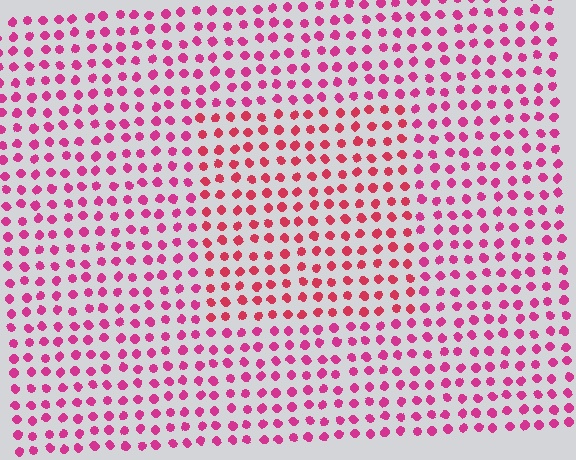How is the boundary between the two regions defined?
The boundary is defined purely by a slight shift in hue (about 23 degrees). Spacing, size, and orientation are identical on both sides.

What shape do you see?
I see a rectangle.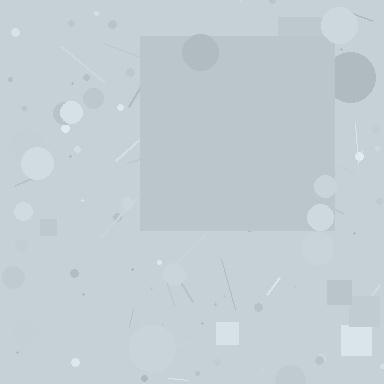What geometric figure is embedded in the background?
A square is embedded in the background.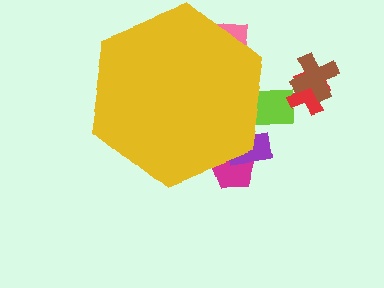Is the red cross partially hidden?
No, the red cross is fully visible.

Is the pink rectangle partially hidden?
Yes, the pink rectangle is partially hidden behind the yellow hexagon.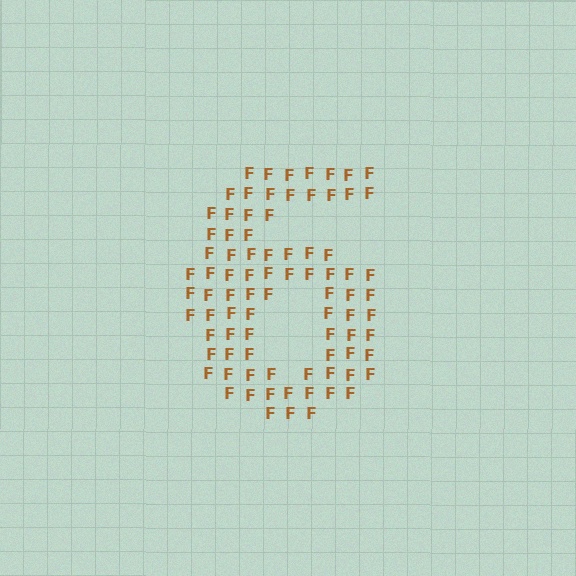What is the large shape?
The large shape is the digit 6.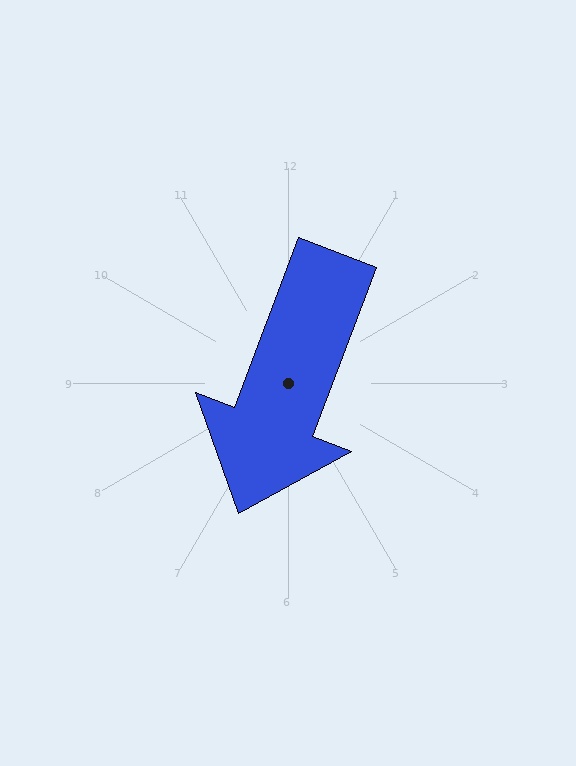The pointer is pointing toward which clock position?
Roughly 7 o'clock.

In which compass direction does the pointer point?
South.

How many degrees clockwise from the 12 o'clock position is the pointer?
Approximately 201 degrees.